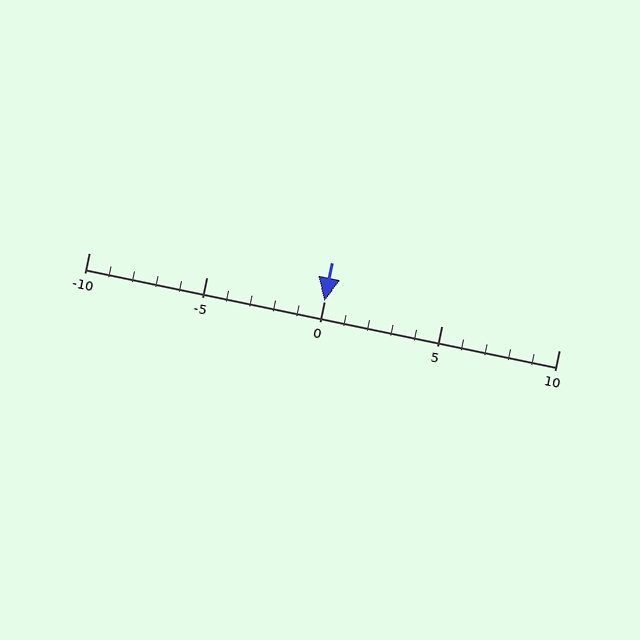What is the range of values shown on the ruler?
The ruler shows values from -10 to 10.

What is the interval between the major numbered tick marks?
The major tick marks are spaced 5 units apart.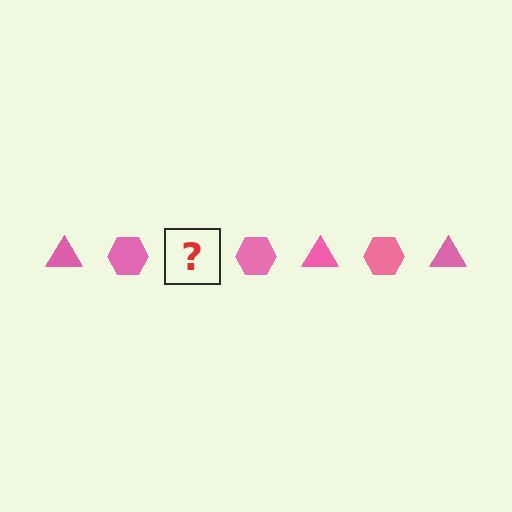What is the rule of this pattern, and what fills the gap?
The rule is that the pattern cycles through triangle, hexagon shapes in pink. The gap should be filled with a pink triangle.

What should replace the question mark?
The question mark should be replaced with a pink triangle.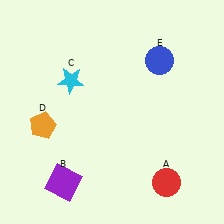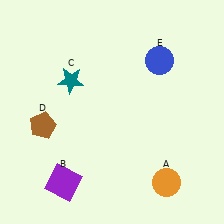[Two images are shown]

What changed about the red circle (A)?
In Image 1, A is red. In Image 2, it changed to orange.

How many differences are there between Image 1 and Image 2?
There are 3 differences between the two images.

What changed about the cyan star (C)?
In Image 1, C is cyan. In Image 2, it changed to teal.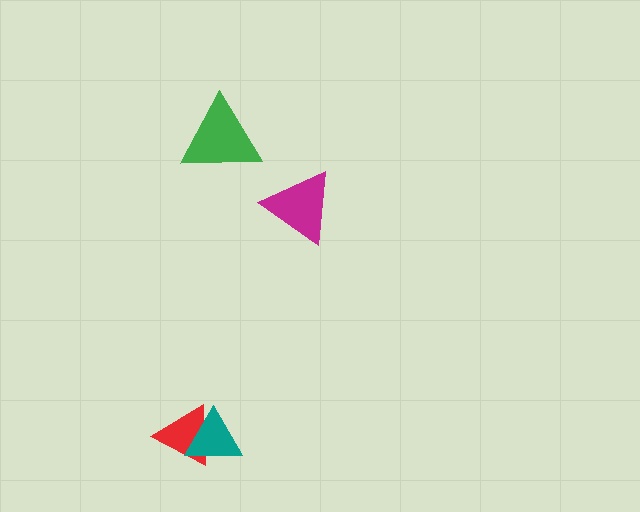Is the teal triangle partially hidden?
No, no other shape covers it.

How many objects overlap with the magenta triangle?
0 objects overlap with the magenta triangle.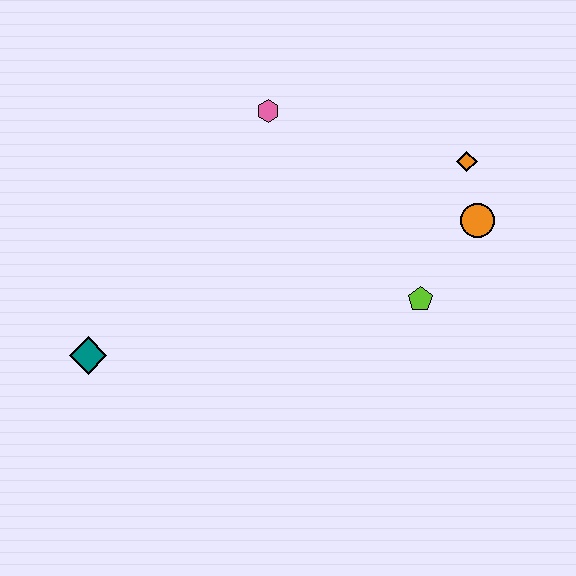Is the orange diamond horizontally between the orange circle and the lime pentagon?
Yes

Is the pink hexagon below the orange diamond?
No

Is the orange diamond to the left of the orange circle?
Yes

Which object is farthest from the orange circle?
The teal diamond is farthest from the orange circle.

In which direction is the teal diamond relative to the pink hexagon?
The teal diamond is below the pink hexagon.